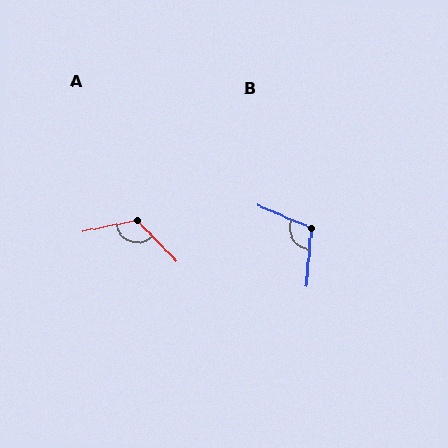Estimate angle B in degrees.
Approximately 109 degrees.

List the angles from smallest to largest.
B (109°), A (122°).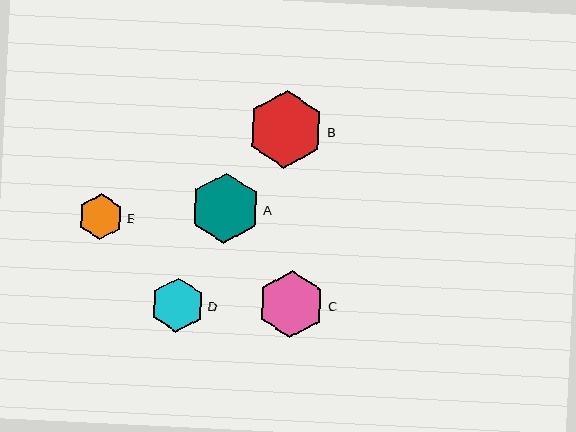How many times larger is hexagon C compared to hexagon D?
Hexagon C is approximately 1.2 times the size of hexagon D.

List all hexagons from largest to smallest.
From largest to smallest: B, A, C, D, E.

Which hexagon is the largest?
Hexagon B is the largest with a size of approximately 77 pixels.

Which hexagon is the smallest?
Hexagon E is the smallest with a size of approximately 46 pixels.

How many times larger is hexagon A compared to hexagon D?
Hexagon A is approximately 1.3 times the size of hexagon D.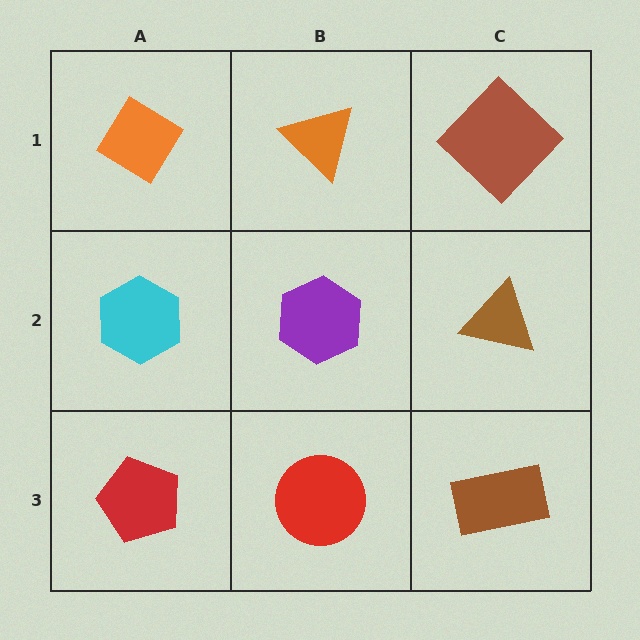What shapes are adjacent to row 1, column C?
A brown triangle (row 2, column C), an orange triangle (row 1, column B).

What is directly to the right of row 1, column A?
An orange triangle.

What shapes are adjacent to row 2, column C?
A brown diamond (row 1, column C), a brown rectangle (row 3, column C), a purple hexagon (row 2, column B).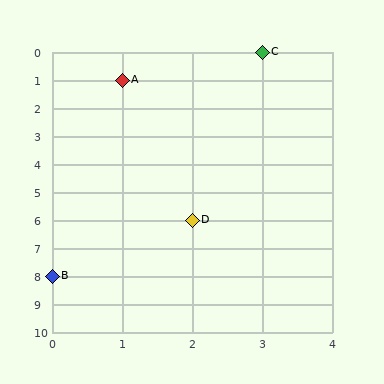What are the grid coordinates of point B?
Point B is at grid coordinates (0, 8).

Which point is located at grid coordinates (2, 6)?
Point D is at (2, 6).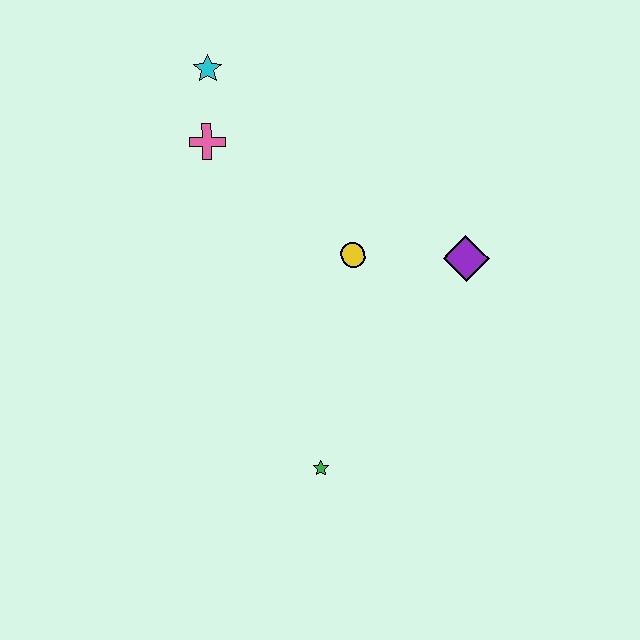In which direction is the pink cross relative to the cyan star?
The pink cross is below the cyan star.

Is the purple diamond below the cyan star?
Yes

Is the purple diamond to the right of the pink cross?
Yes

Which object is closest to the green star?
The yellow circle is closest to the green star.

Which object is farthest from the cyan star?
The green star is farthest from the cyan star.